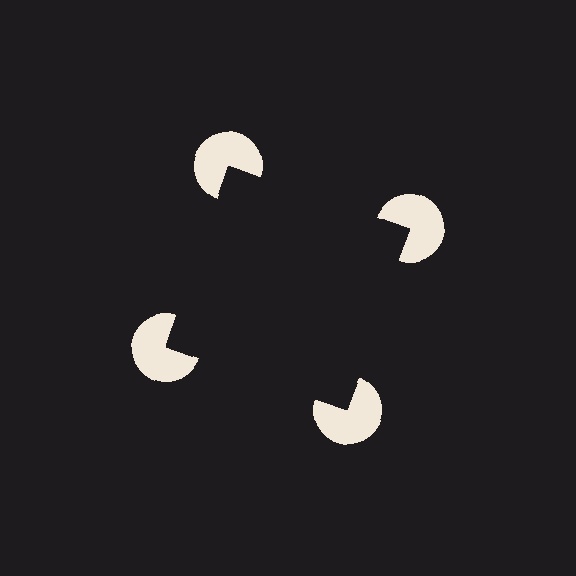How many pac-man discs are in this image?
There are 4 — one at each vertex of the illusory square.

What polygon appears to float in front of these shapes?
An illusory square — its edges are inferred from the aligned wedge cuts in the pac-man discs, not physically drawn.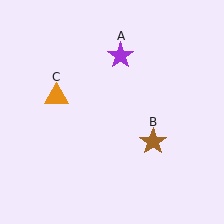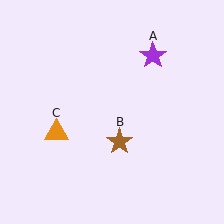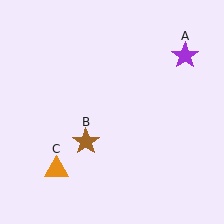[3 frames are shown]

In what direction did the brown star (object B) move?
The brown star (object B) moved left.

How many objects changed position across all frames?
3 objects changed position: purple star (object A), brown star (object B), orange triangle (object C).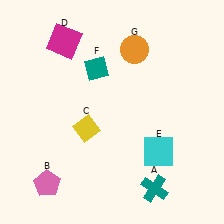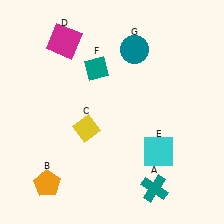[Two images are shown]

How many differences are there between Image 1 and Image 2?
There are 2 differences between the two images.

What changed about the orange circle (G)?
In Image 1, G is orange. In Image 2, it changed to teal.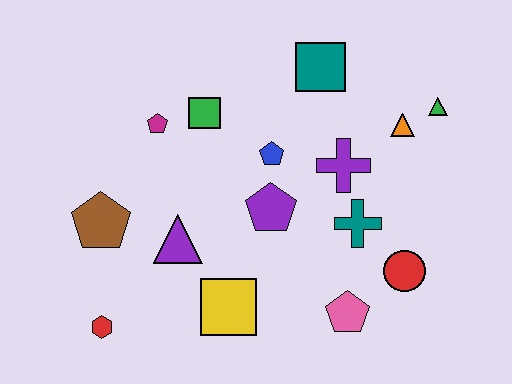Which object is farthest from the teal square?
The red hexagon is farthest from the teal square.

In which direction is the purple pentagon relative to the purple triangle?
The purple pentagon is to the right of the purple triangle.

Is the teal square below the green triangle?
No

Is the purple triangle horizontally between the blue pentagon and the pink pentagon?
No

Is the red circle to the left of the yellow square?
No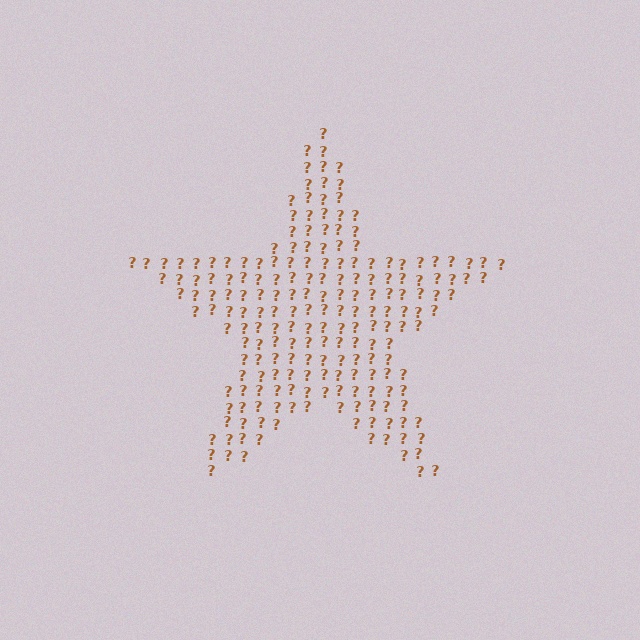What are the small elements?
The small elements are question marks.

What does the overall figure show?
The overall figure shows a star.